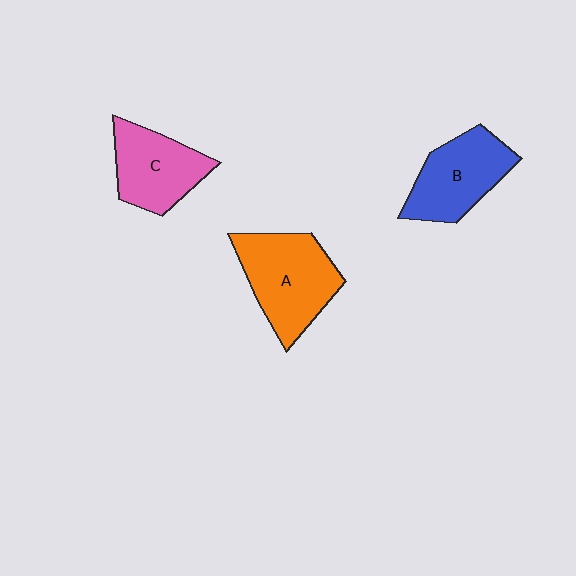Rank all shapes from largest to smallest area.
From largest to smallest: A (orange), B (blue), C (pink).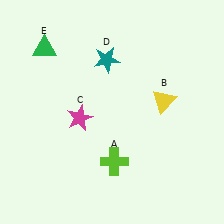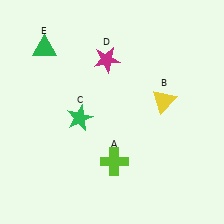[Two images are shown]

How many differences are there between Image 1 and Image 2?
There are 2 differences between the two images.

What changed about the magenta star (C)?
In Image 1, C is magenta. In Image 2, it changed to green.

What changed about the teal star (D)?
In Image 1, D is teal. In Image 2, it changed to magenta.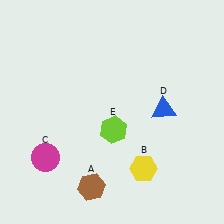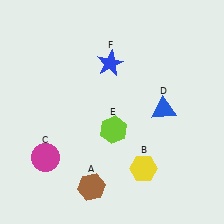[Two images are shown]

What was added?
A blue star (F) was added in Image 2.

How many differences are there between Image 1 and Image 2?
There is 1 difference between the two images.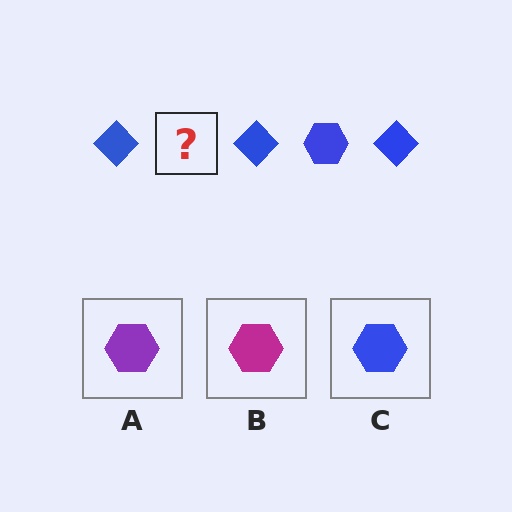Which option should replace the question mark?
Option C.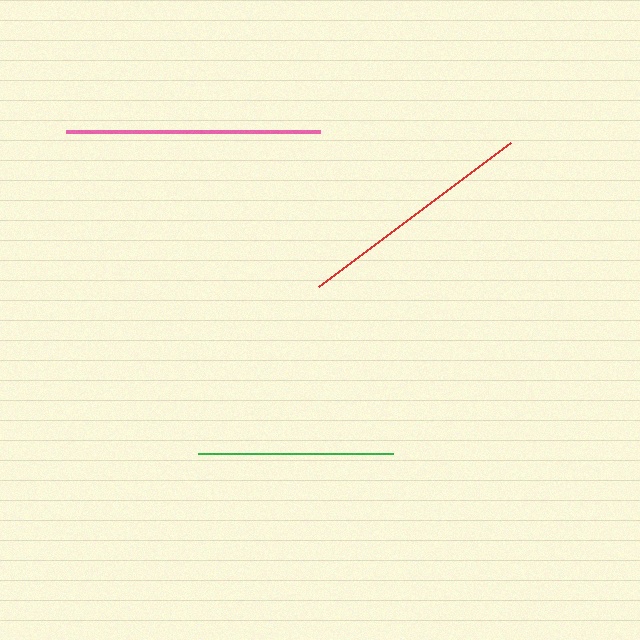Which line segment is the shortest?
The green line is the shortest at approximately 195 pixels.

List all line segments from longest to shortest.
From longest to shortest: pink, red, green.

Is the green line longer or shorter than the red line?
The red line is longer than the green line.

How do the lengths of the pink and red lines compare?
The pink and red lines are approximately the same length.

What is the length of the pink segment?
The pink segment is approximately 254 pixels long.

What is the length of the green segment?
The green segment is approximately 195 pixels long.